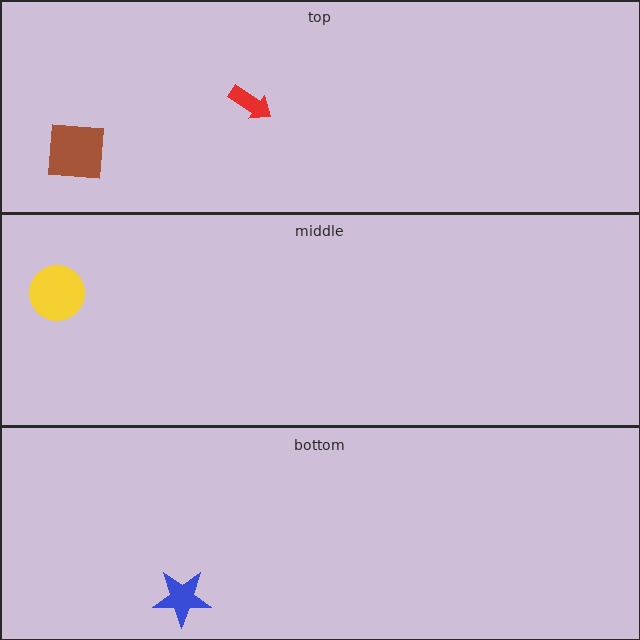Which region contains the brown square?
The top region.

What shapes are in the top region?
The red arrow, the brown square.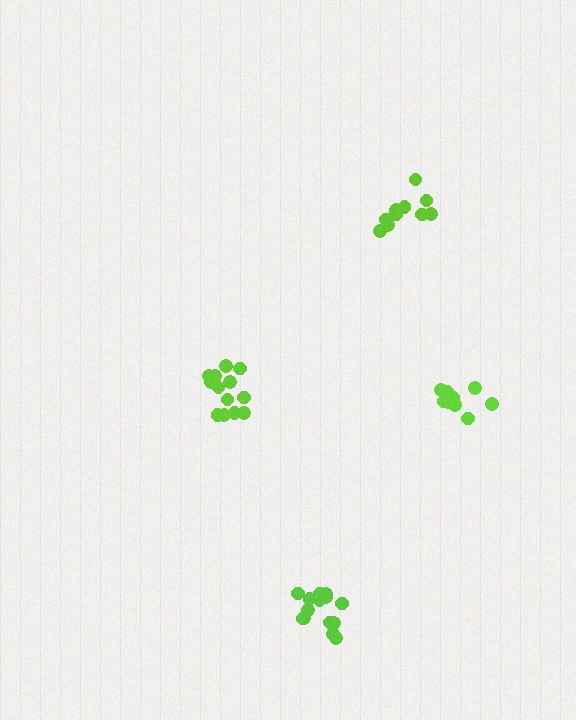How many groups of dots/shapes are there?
There are 4 groups.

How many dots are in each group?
Group 1: 14 dots, Group 2: 11 dots, Group 3: 10 dots, Group 4: 13 dots (48 total).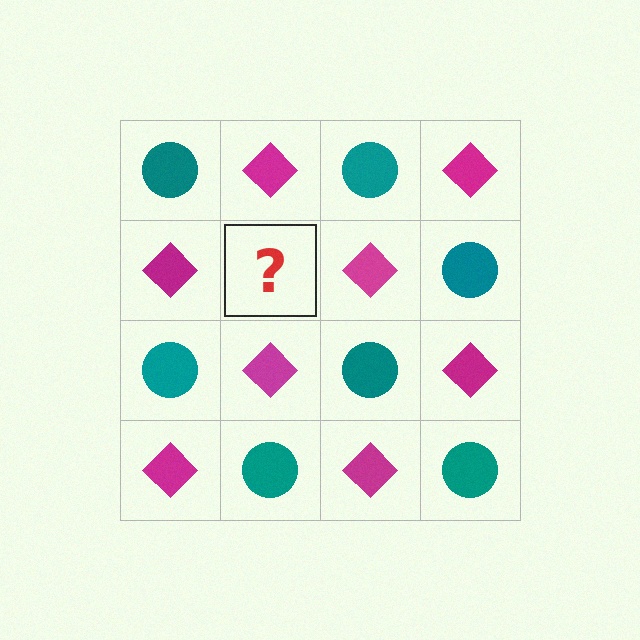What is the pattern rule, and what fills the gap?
The rule is that it alternates teal circle and magenta diamond in a checkerboard pattern. The gap should be filled with a teal circle.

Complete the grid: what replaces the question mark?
The question mark should be replaced with a teal circle.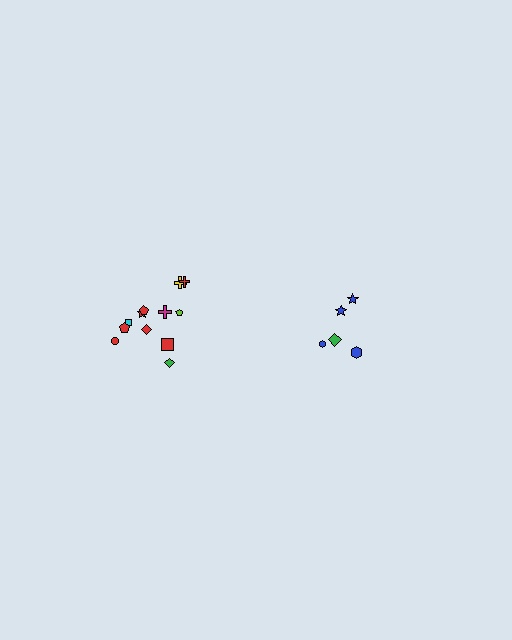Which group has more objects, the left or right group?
The left group.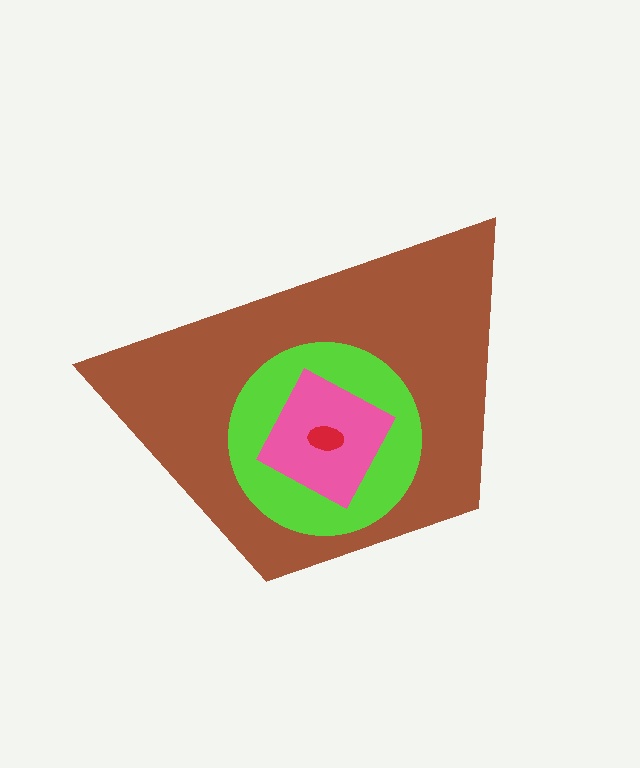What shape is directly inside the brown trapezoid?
The lime circle.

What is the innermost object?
The red ellipse.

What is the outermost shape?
The brown trapezoid.